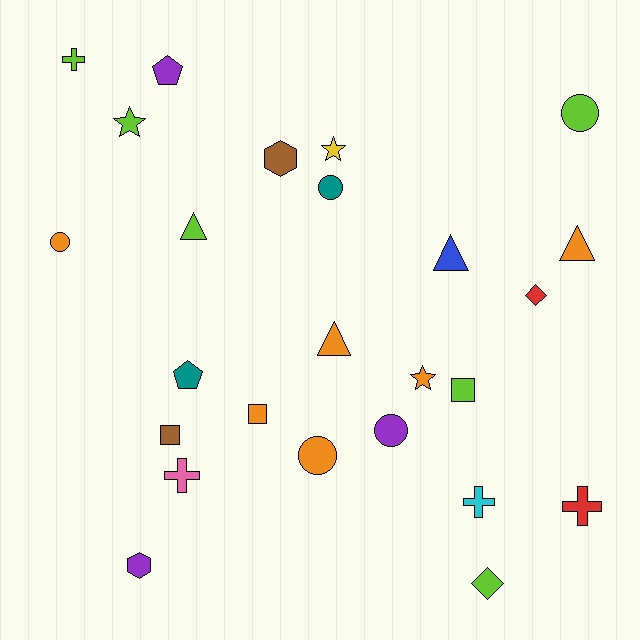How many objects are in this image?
There are 25 objects.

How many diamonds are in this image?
There are 2 diamonds.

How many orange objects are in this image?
There are 6 orange objects.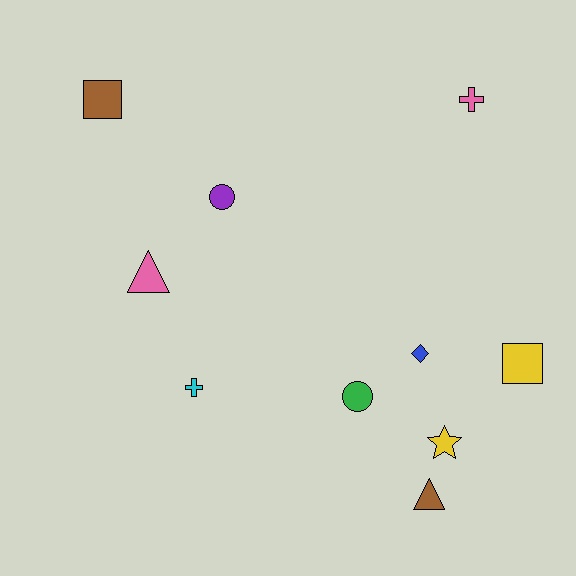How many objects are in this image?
There are 10 objects.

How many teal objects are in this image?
There are no teal objects.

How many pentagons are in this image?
There are no pentagons.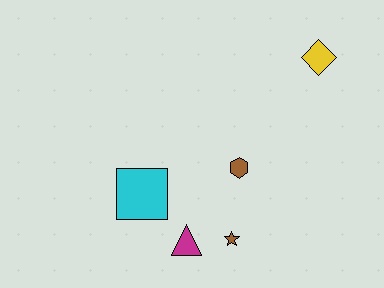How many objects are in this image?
There are 5 objects.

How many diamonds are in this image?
There is 1 diamond.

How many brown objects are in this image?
There are 2 brown objects.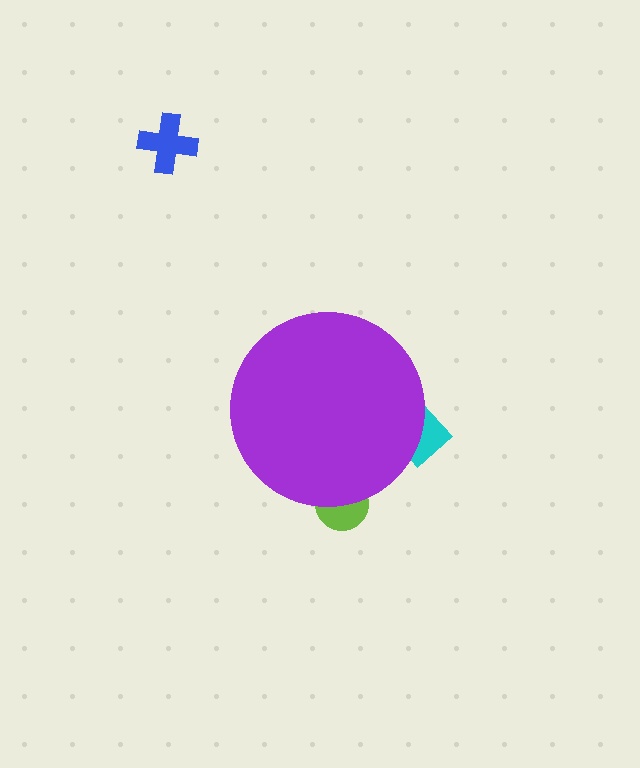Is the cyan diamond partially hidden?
Yes, the cyan diamond is partially hidden behind the purple circle.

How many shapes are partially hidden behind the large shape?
2 shapes are partially hidden.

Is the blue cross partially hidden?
No, the blue cross is fully visible.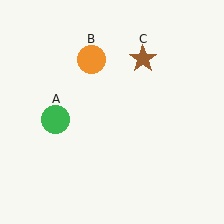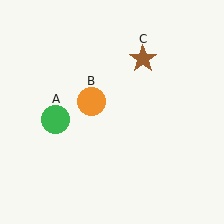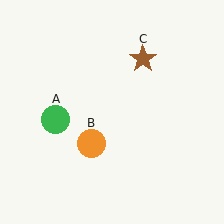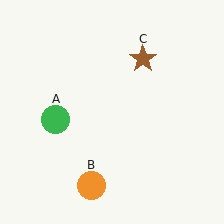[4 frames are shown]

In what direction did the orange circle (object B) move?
The orange circle (object B) moved down.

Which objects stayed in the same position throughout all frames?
Green circle (object A) and brown star (object C) remained stationary.